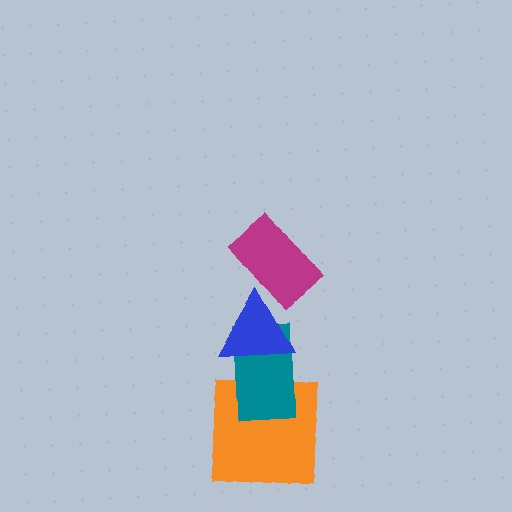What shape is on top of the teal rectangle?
The blue triangle is on top of the teal rectangle.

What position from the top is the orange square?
The orange square is 4th from the top.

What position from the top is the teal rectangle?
The teal rectangle is 3rd from the top.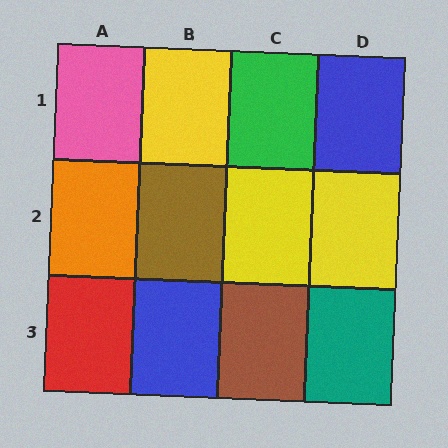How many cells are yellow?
3 cells are yellow.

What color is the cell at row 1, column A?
Pink.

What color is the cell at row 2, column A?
Orange.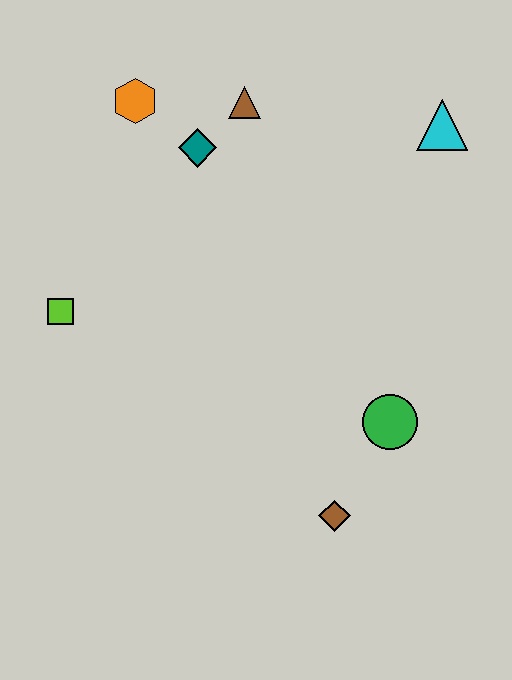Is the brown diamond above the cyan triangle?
No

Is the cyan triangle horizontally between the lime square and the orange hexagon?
No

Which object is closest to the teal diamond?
The brown triangle is closest to the teal diamond.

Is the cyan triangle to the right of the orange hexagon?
Yes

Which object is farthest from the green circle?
The orange hexagon is farthest from the green circle.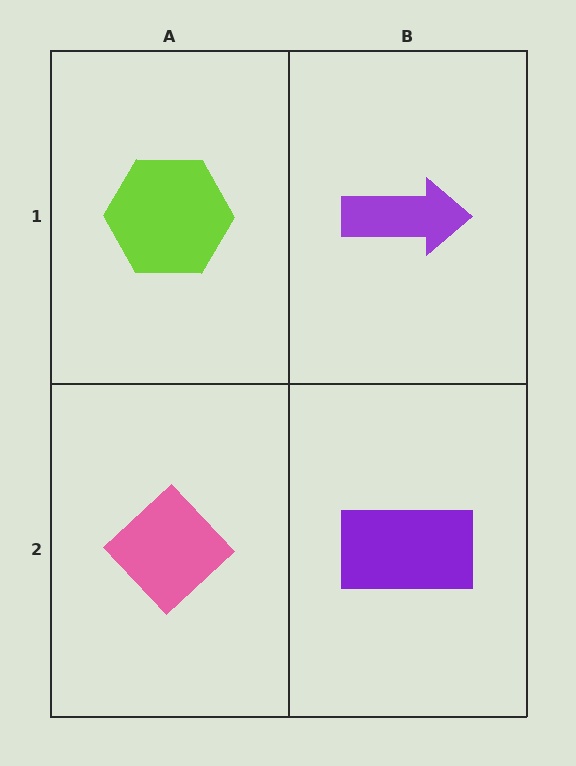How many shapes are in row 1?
2 shapes.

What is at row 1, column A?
A lime hexagon.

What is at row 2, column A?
A pink diamond.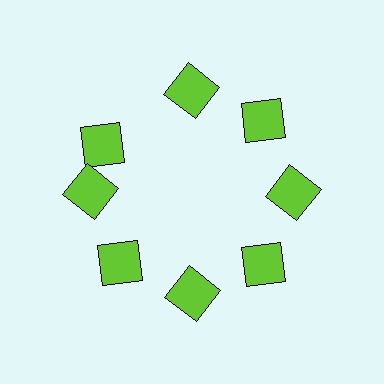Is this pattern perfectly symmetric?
No. The 8 lime squares are arranged in a ring, but one element near the 10 o'clock position is rotated out of alignment along the ring, breaking the 8-fold rotational symmetry.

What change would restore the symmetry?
The symmetry would be restored by rotating it back into even spacing with its neighbors so that all 8 squares sit at equal angles and equal distance from the center.